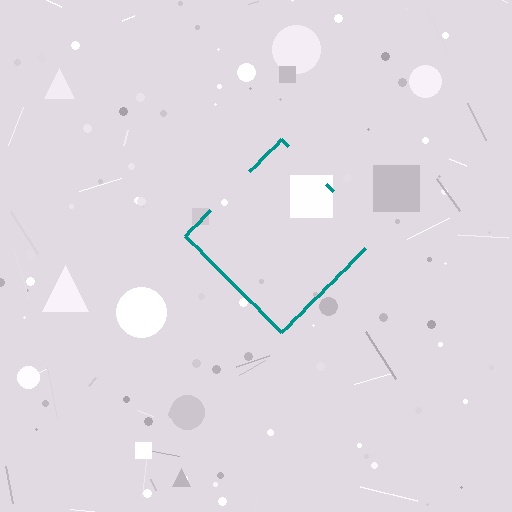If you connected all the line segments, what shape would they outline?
They would outline a diamond.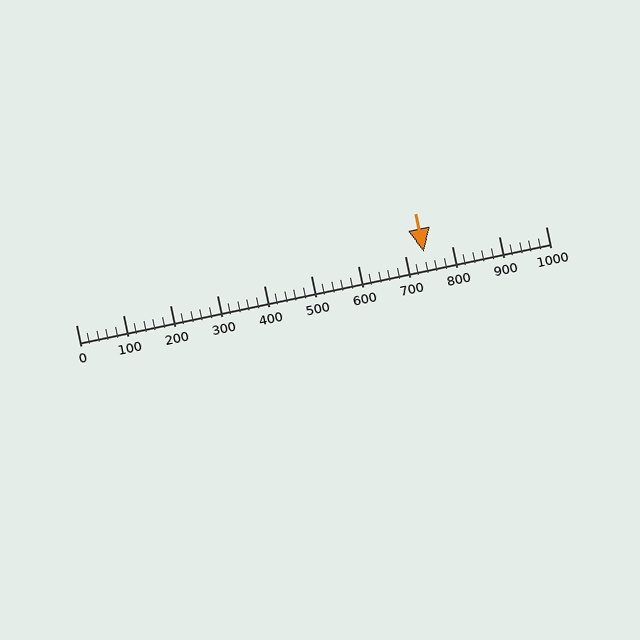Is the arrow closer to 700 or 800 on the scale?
The arrow is closer to 700.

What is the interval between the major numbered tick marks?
The major tick marks are spaced 100 units apart.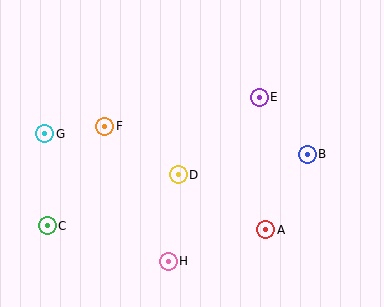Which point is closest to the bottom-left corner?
Point C is closest to the bottom-left corner.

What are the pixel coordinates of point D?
Point D is at (178, 175).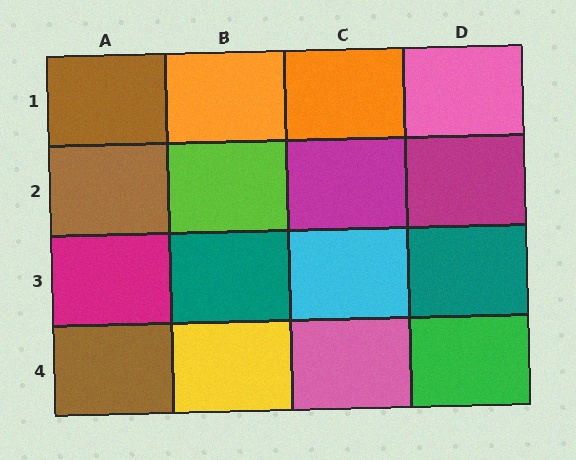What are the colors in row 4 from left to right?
Brown, yellow, pink, green.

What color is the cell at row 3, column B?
Teal.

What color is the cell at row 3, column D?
Teal.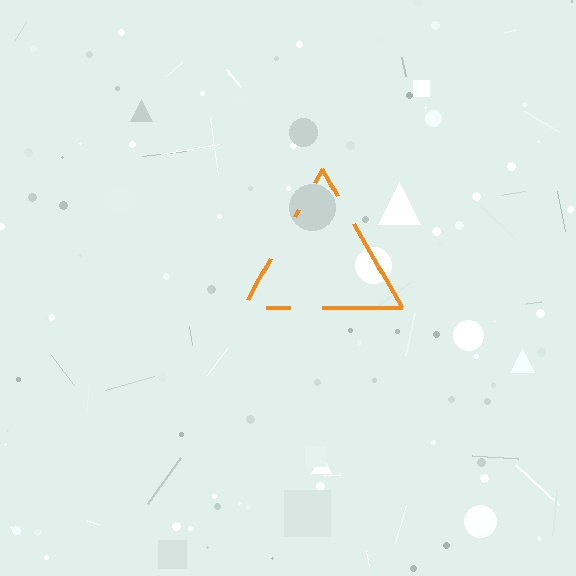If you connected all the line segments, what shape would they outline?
They would outline a triangle.